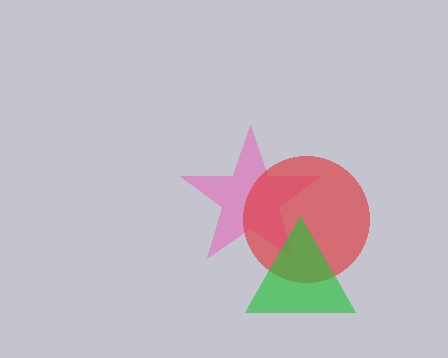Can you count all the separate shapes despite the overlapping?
Yes, there are 3 separate shapes.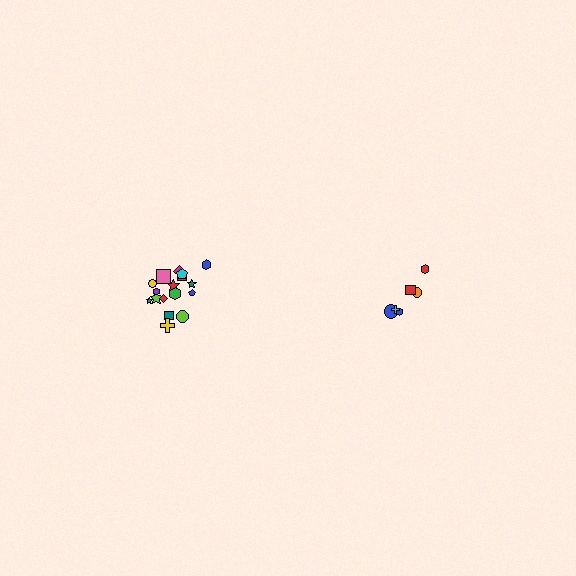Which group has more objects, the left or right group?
The left group.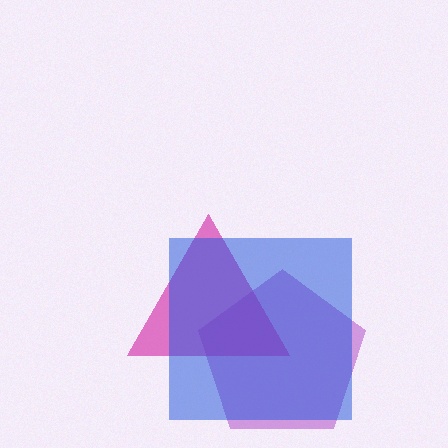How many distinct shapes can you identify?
There are 3 distinct shapes: a purple pentagon, a magenta triangle, a blue square.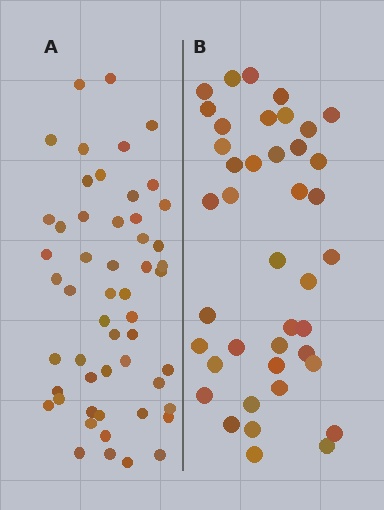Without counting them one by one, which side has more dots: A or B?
Region A (the left region) has more dots.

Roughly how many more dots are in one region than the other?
Region A has roughly 12 or so more dots than region B.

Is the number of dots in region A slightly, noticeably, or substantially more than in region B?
Region A has noticeably more, but not dramatically so. The ratio is roughly 1.3 to 1.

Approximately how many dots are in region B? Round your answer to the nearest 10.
About 40 dots. (The exact count is 41, which rounds to 40.)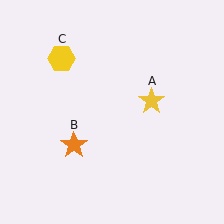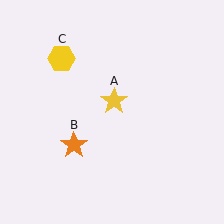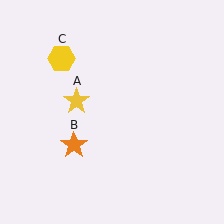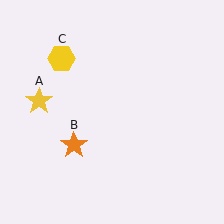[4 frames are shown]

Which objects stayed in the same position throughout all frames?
Orange star (object B) and yellow hexagon (object C) remained stationary.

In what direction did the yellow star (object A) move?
The yellow star (object A) moved left.